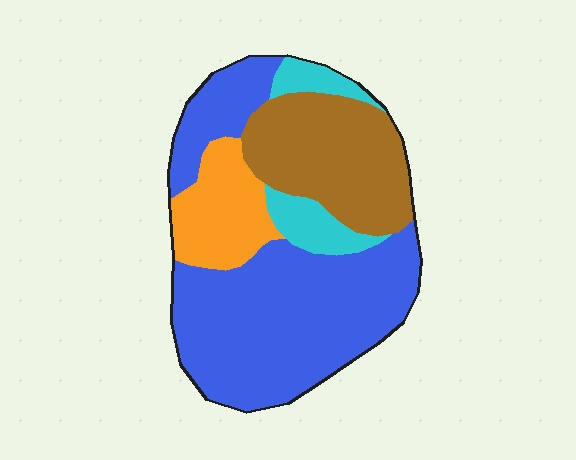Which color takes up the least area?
Cyan, at roughly 10%.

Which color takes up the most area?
Blue, at roughly 55%.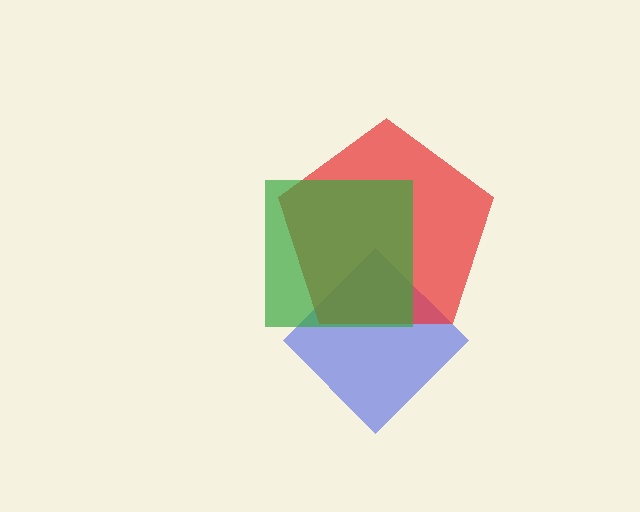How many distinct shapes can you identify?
There are 3 distinct shapes: a blue diamond, a red pentagon, a green square.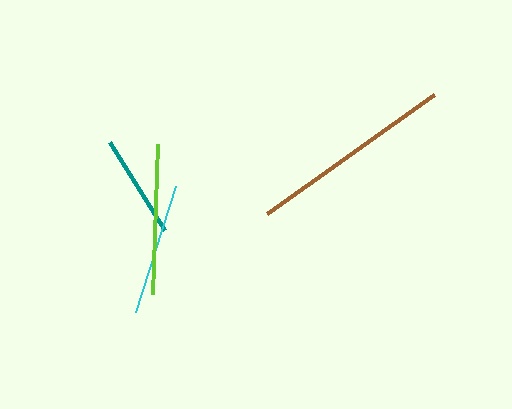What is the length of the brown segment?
The brown segment is approximately 204 pixels long.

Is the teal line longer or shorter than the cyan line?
The cyan line is longer than the teal line.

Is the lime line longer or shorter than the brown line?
The brown line is longer than the lime line.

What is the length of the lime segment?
The lime segment is approximately 150 pixels long.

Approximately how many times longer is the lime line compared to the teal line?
The lime line is approximately 1.5 times the length of the teal line.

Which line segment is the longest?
The brown line is the longest at approximately 204 pixels.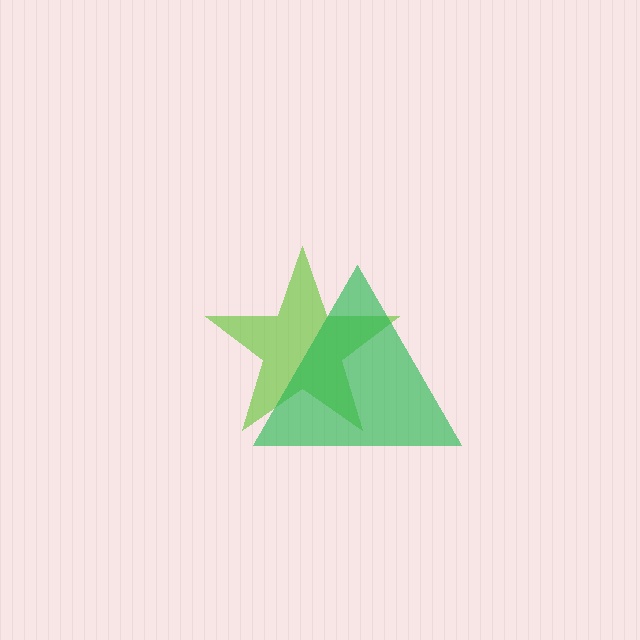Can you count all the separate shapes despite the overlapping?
Yes, there are 2 separate shapes.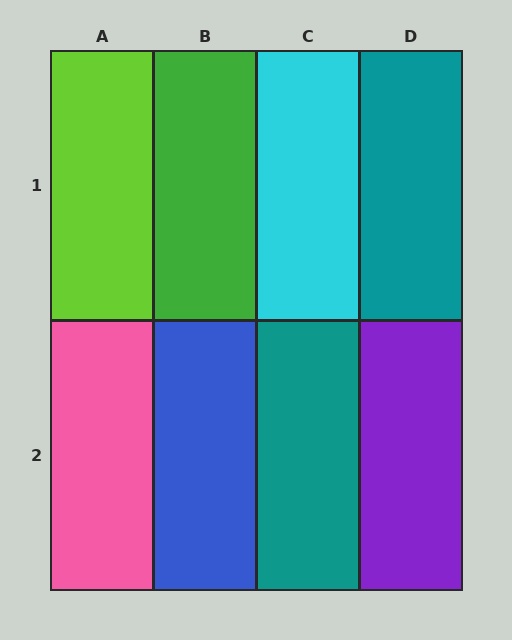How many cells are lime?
1 cell is lime.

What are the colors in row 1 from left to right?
Lime, green, cyan, teal.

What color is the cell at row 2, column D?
Purple.